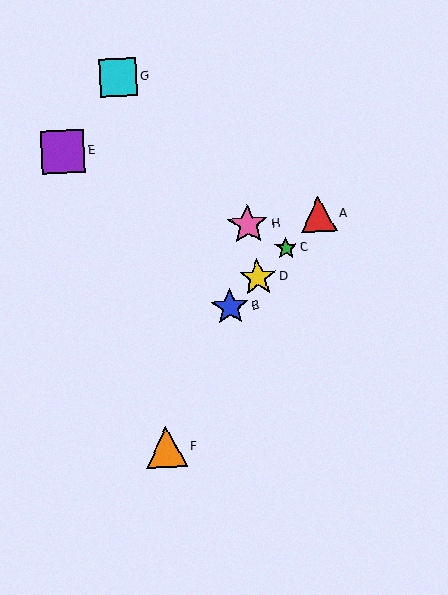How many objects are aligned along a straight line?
4 objects (A, B, C, D) are aligned along a straight line.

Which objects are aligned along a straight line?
Objects A, B, C, D are aligned along a straight line.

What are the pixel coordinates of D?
Object D is at (258, 278).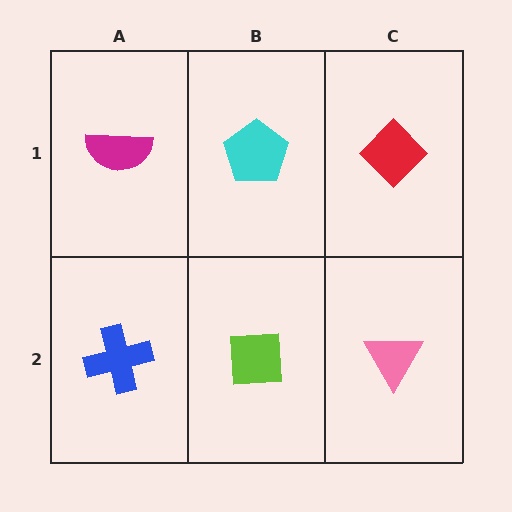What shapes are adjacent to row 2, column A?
A magenta semicircle (row 1, column A), a lime square (row 2, column B).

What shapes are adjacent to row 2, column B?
A cyan pentagon (row 1, column B), a blue cross (row 2, column A), a pink triangle (row 2, column C).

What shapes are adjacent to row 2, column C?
A red diamond (row 1, column C), a lime square (row 2, column B).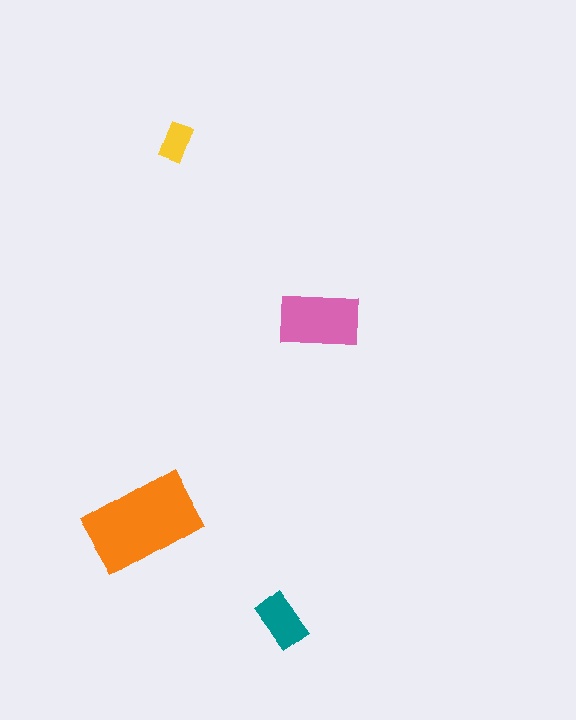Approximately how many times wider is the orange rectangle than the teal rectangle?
About 2 times wider.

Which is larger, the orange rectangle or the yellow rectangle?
The orange one.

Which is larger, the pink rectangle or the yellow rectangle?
The pink one.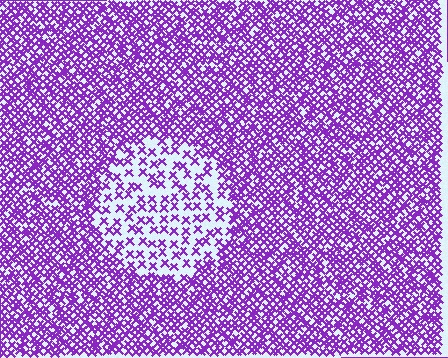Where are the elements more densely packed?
The elements are more densely packed outside the circle boundary.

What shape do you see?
I see a circle.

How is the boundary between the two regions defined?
The boundary is defined by a change in element density (approximately 2.4x ratio). All elements are the same color, size, and shape.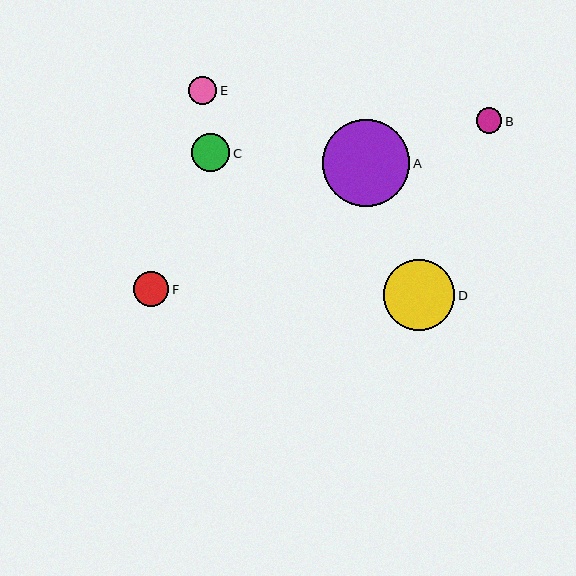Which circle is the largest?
Circle A is the largest with a size of approximately 87 pixels.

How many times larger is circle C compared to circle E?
Circle C is approximately 1.4 times the size of circle E.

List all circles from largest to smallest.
From largest to smallest: A, D, C, F, E, B.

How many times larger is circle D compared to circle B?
Circle D is approximately 2.8 times the size of circle B.